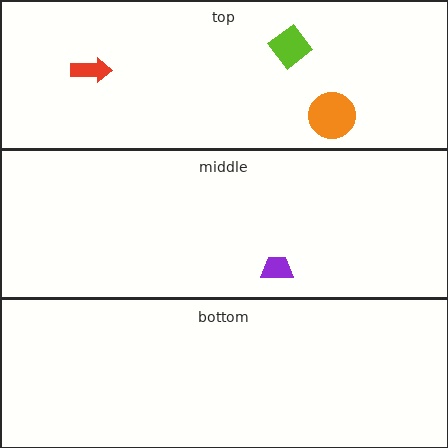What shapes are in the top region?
The red arrow, the orange circle, the lime diamond.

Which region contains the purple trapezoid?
The middle region.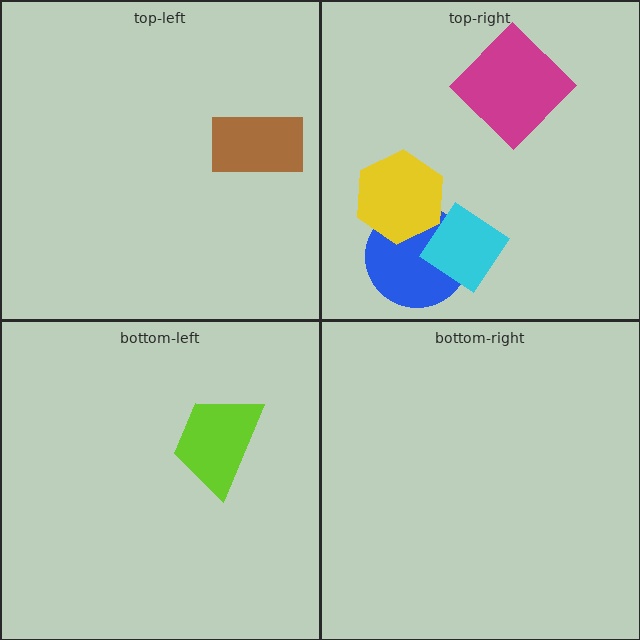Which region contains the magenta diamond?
The top-right region.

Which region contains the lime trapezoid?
The bottom-left region.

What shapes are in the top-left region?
The brown rectangle.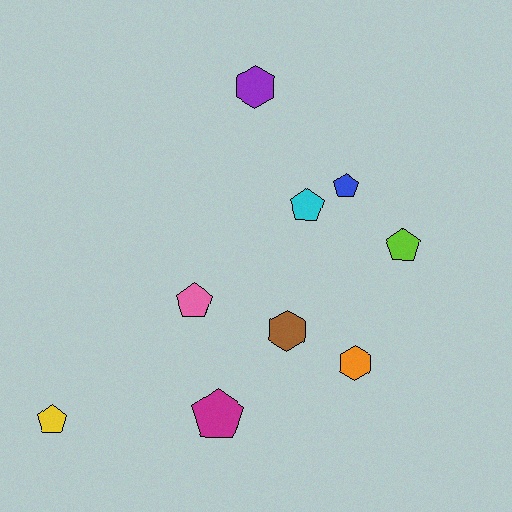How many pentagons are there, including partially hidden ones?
There are 6 pentagons.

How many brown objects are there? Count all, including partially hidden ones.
There is 1 brown object.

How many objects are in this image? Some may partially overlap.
There are 9 objects.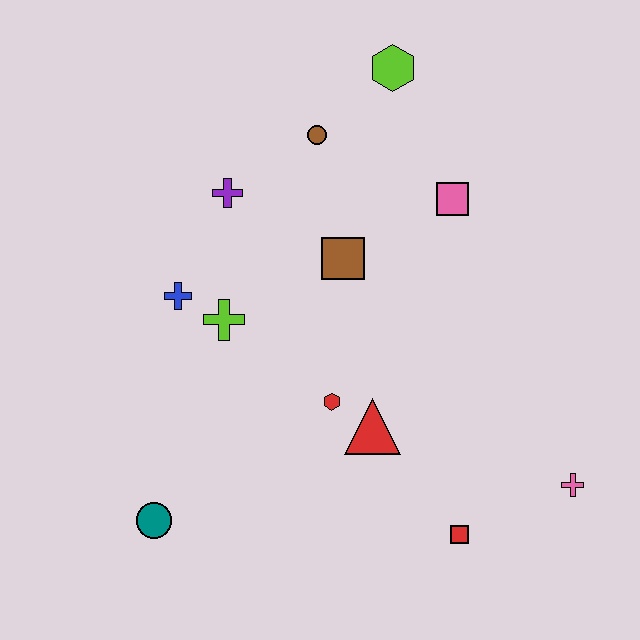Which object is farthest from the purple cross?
The pink cross is farthest from the purple cross.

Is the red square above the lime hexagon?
No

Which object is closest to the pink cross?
The red square is closest to the pink cross.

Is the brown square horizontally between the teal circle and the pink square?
Yes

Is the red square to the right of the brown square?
Yes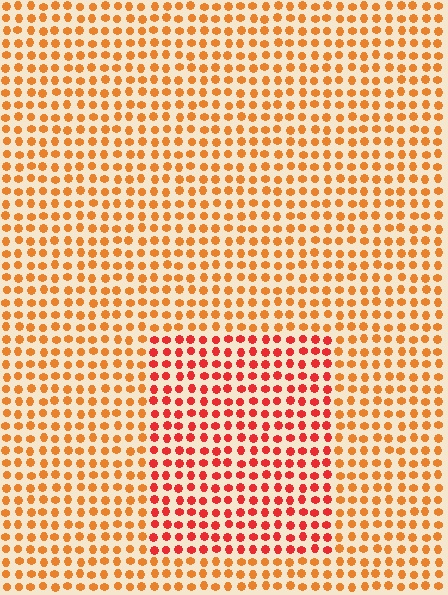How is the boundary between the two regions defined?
The boundary is defined purely by a slight shift in hue (about 29 degrees). Spacing, size, and orientation are identical on both sides.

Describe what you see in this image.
The image is filled with small orange elements in a uniform arrangement. A rectangle-shaped region is visible where the elements are tinted to a slightly different hue, forming a subtle color boundary.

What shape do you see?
I see a rectangle.